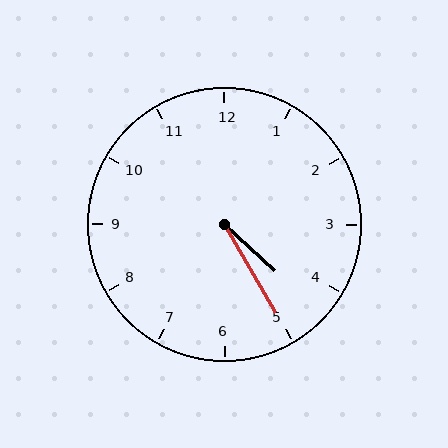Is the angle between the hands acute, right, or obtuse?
It is acute.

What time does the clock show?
4:25.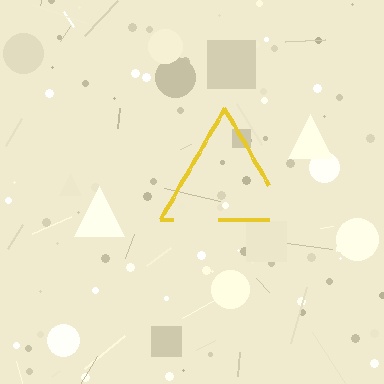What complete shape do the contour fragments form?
The contour fragments form a triangle.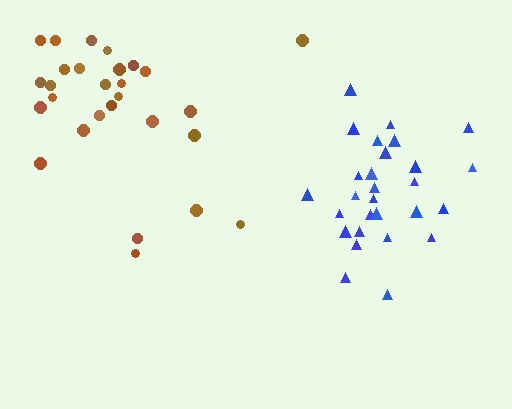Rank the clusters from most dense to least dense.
blue, brown.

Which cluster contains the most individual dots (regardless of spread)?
Blue (28).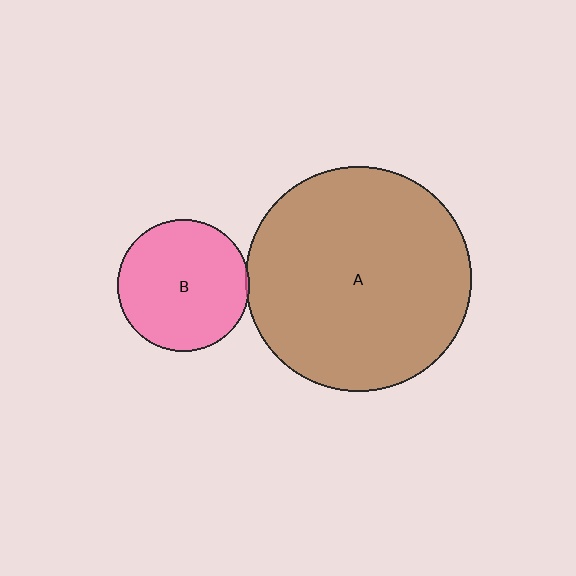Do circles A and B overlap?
Yes.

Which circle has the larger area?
Circle A (brown).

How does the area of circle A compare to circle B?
Approximately 2.9 times.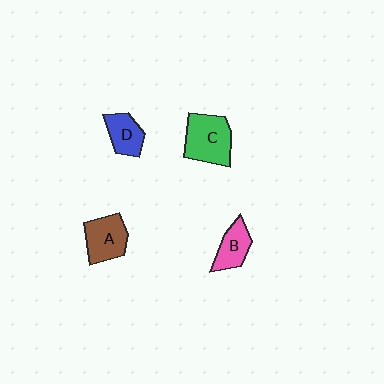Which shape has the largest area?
Shape C (green).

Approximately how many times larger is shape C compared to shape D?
Approximately 1.7 times.